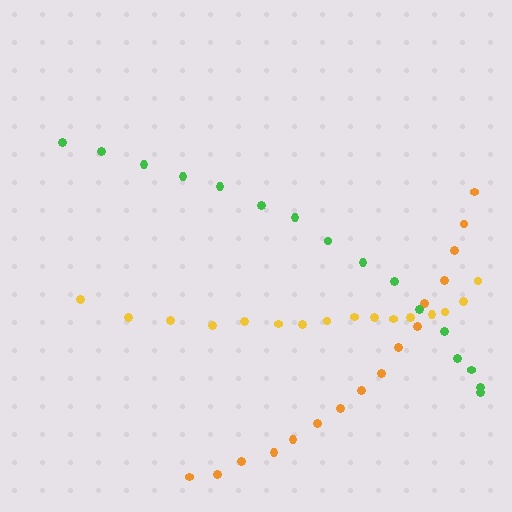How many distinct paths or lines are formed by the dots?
There are 3 distinct paths.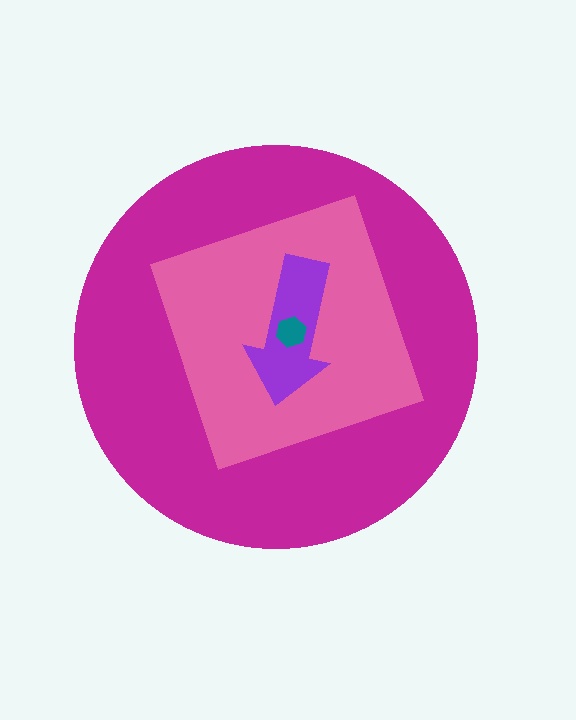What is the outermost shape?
The magenta circle.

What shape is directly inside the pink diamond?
The purple arrow.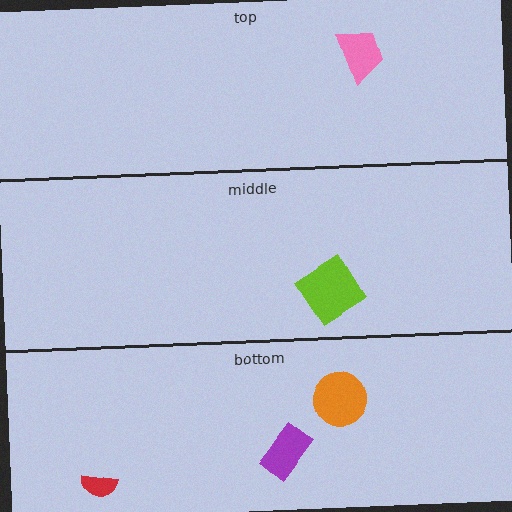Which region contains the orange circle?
The bottom region.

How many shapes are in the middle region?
1.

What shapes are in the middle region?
The lime diamond.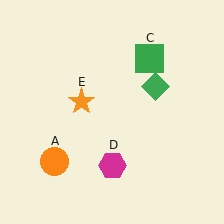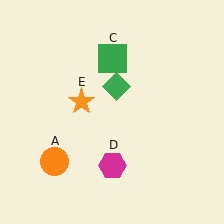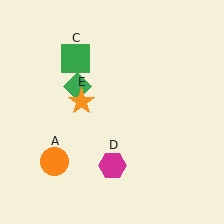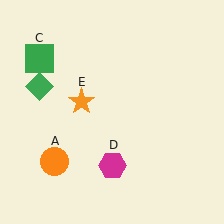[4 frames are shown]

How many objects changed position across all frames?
2 objects changed position: green diamond (object B), green square (object C).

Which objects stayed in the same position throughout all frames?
Orange circle (object A) and magenta hexagon (object D) and orange star (object E) remained stationary.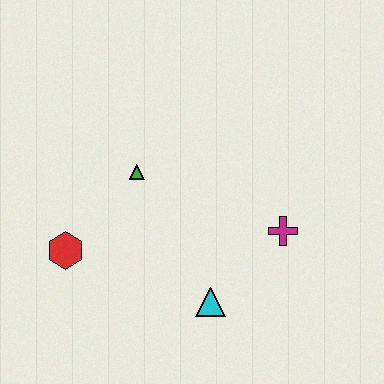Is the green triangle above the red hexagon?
Yes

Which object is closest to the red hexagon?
The green triangle is closest to the red hexagon.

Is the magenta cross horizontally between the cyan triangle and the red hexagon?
No